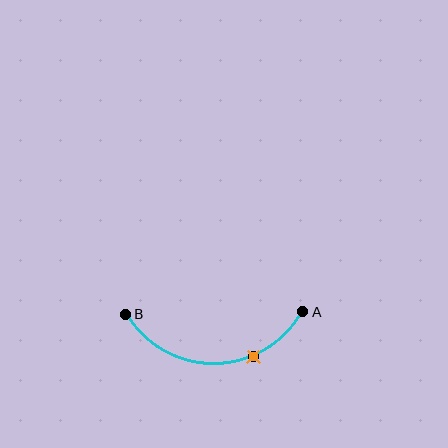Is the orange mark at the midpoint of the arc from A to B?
No. The orange mark lies on the arc but is closer to endpoint A. The arc midpoint would be at the point on the curve equidistant along the arc from both A and B.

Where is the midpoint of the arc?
The arc midpoint is the point on the curve farthest from the straight line joining A and B. It sits below that line.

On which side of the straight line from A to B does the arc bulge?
The arc bulges below the straight line connecting A and B.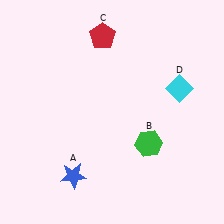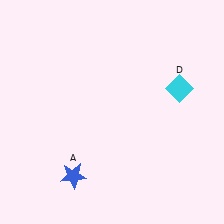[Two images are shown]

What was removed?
The green hexagon (B), the red pentagon (C) were removed in Image 2.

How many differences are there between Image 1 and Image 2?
There are 2 differences between the two images.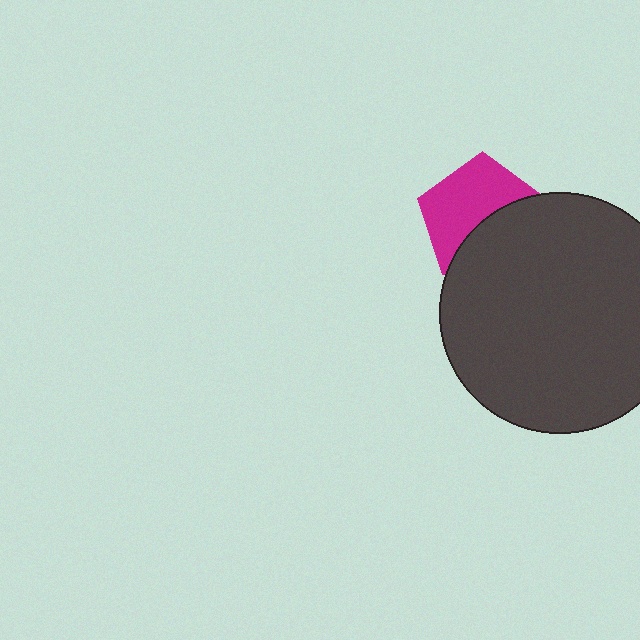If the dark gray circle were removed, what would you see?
You would see the complete magenta pentagon.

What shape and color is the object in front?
The object in front is a dark gray circle.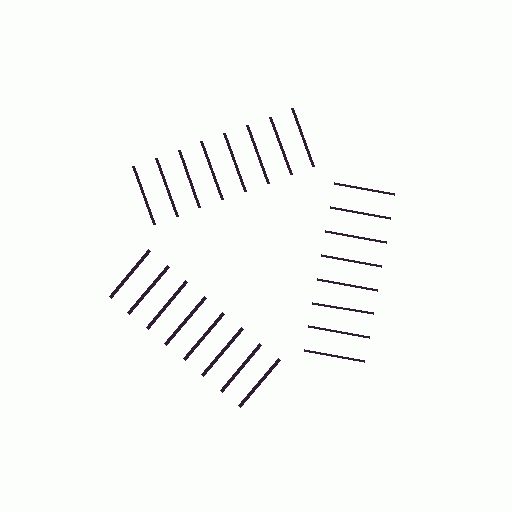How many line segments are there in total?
24 — 8 along each of the 3 edges.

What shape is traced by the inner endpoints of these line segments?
An illusory triangle — the line segments terminate on its edges but no continuous stroke is drawn.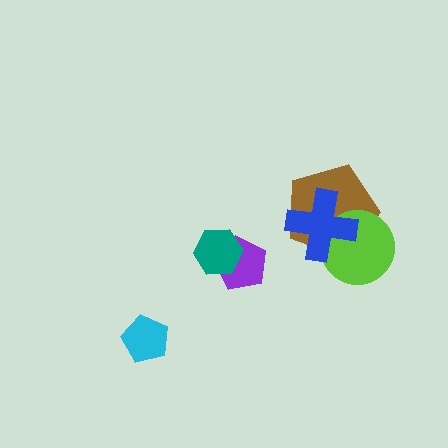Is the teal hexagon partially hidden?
No, no other shape covers it.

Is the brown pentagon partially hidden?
Yes, it is partially covered by another shape.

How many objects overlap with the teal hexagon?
1 object overlaps with the teal hexagon.